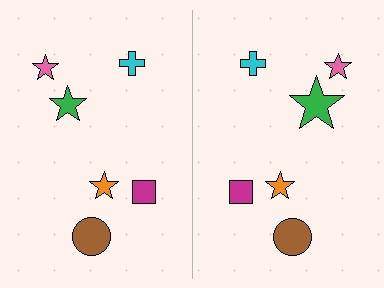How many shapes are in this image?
There are 12 shapes in this image.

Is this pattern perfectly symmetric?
No, the pattern is not perfectly symmetric. The green star on the right side has a different size than its mirror counterpart.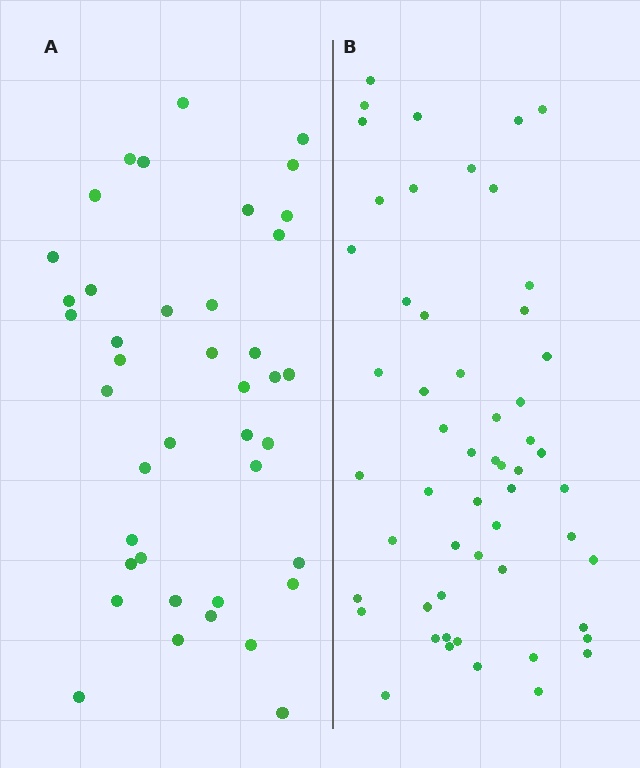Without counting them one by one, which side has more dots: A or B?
Region B (the right region) has more dots.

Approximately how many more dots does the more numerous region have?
Region B has approximately 15 more dots than region A.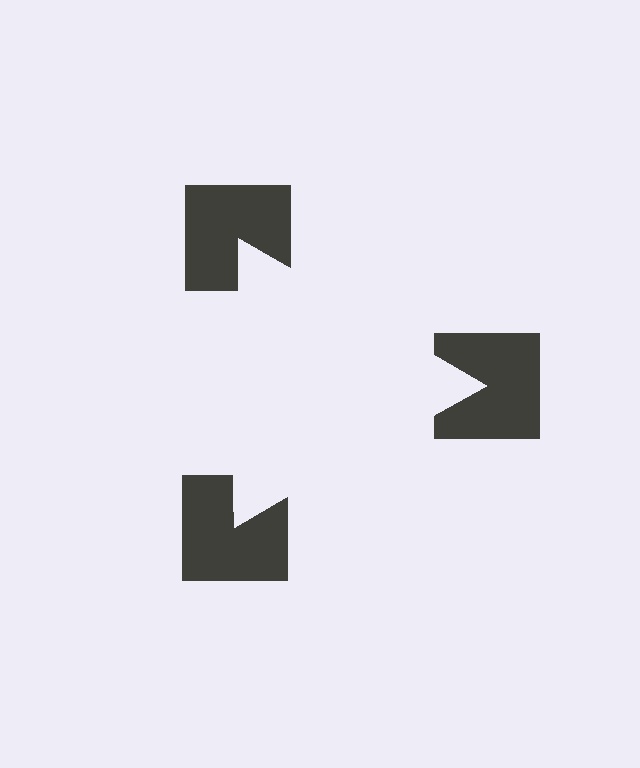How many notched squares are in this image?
There are 3 — one at each vertex of the illusory triangle.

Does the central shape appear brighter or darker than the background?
It typically appears slightly brighter than the background, even though no actual brightness change is drawn.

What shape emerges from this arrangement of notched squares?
An illusory triangle — its edges are inferred from the aligned wedge cuts in the notched squares, not physically drawn.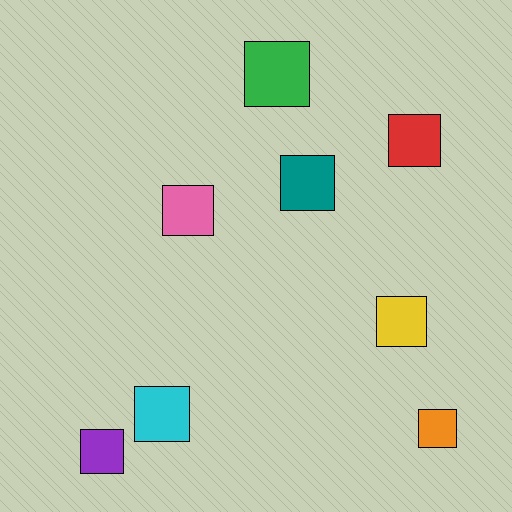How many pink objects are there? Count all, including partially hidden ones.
There is 1 pink object.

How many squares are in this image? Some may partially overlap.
There are 8 squares.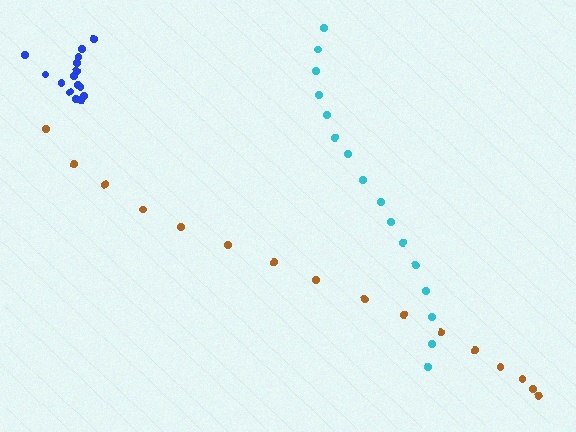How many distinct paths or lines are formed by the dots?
There are 3 distinct paths.